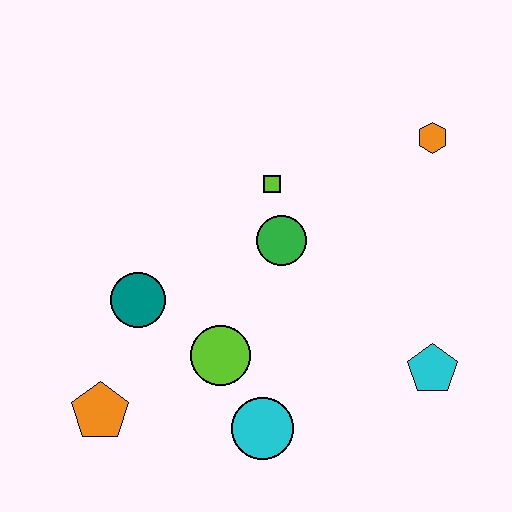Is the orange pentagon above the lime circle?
No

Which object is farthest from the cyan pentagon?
The orange pentagon is farthest from the cyan pentagon.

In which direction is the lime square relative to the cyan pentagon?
The lime square is above the cyan pentagon.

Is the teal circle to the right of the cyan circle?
No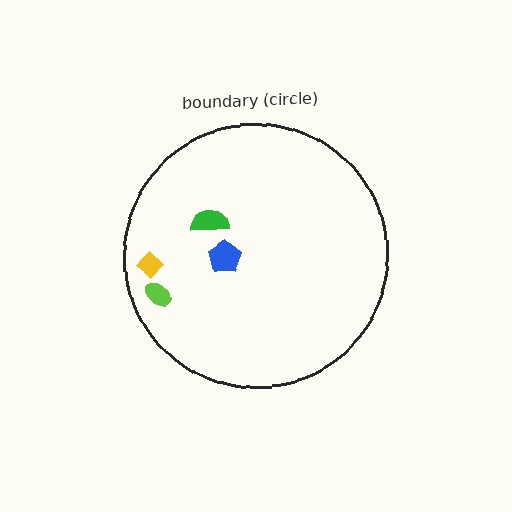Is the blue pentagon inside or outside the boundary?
Inside.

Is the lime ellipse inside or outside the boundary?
Inside.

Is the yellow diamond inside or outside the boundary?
Inside.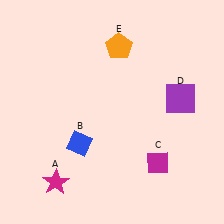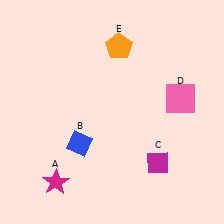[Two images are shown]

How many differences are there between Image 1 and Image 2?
There is 1 difference between the two images.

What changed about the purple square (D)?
In Image 1, D is purple. In Image 2, it changed to pink.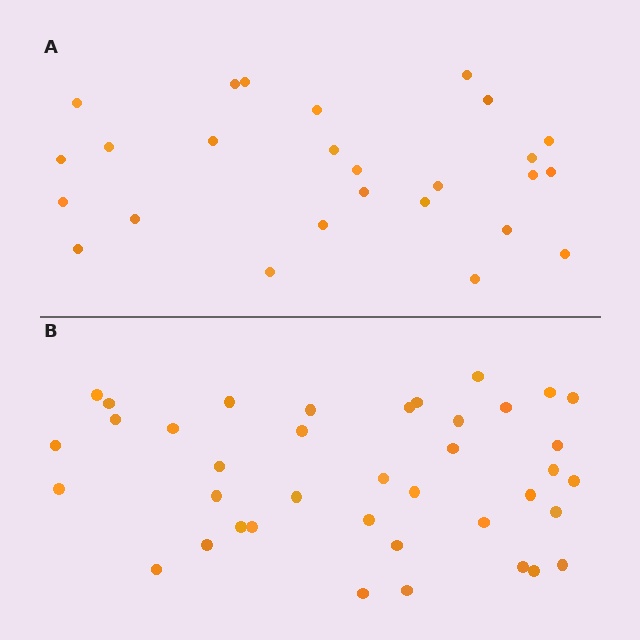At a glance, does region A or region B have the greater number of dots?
Region B (the bottom region) has more dots.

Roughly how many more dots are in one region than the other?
Region B has approximately 15 more dots than region A.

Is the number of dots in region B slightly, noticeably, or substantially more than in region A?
Region B has substantially more. The ratio is roughly 1.5 to 1.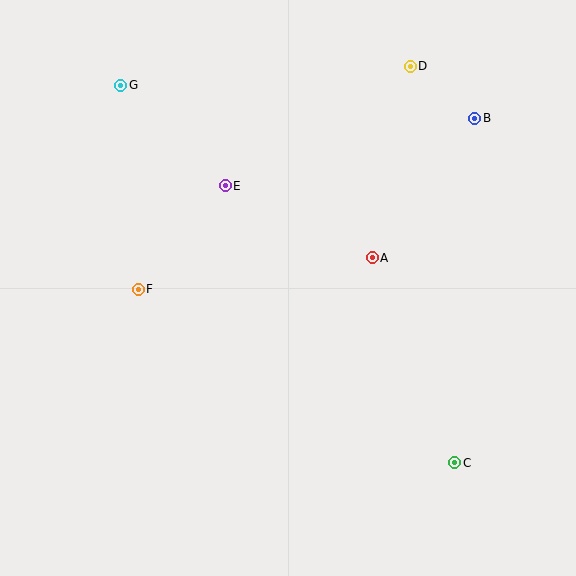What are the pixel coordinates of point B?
Point B is at (475, 118).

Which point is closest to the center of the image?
Point A at (372, 258) is closest to the center.